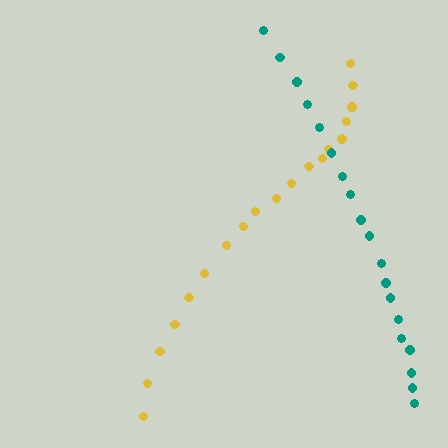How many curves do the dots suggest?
There are 2 distinct paths.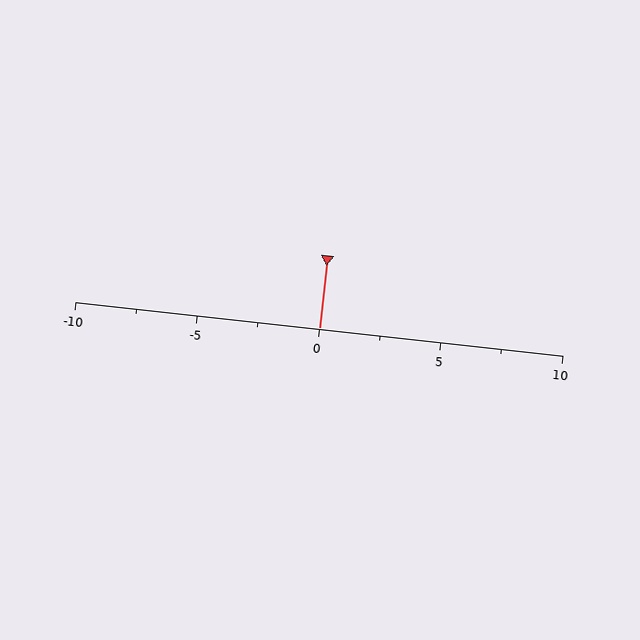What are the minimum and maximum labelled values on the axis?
The axis runs from -10 to 10.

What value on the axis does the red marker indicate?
The marker indicates approximately 0.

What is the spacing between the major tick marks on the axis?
The major ticks are spaced 5 apart.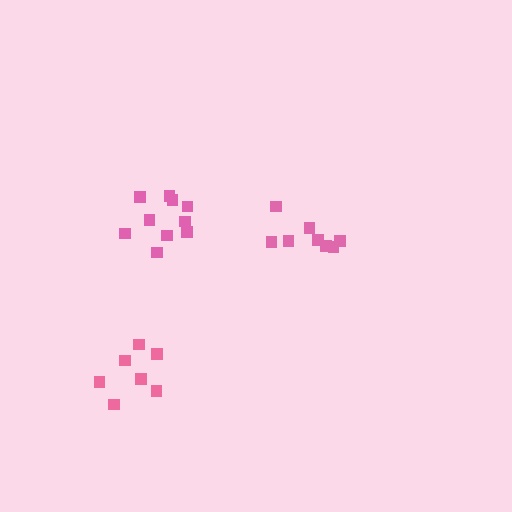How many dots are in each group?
Group 1: 10 dots, Group 2: 7 dots, Group 3: 8 dots (25 total).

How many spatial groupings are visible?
There are 3 spatial groupings.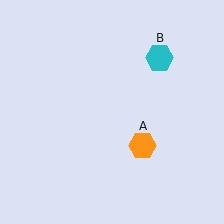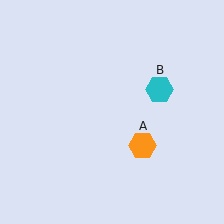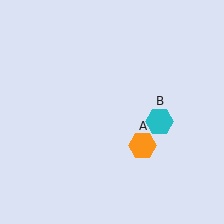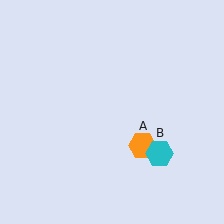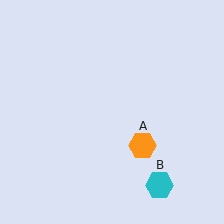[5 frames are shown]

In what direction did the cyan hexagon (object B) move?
The cyan hexagon (object B) moved down.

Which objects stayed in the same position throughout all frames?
Orange hexagon (object A) remained stationary.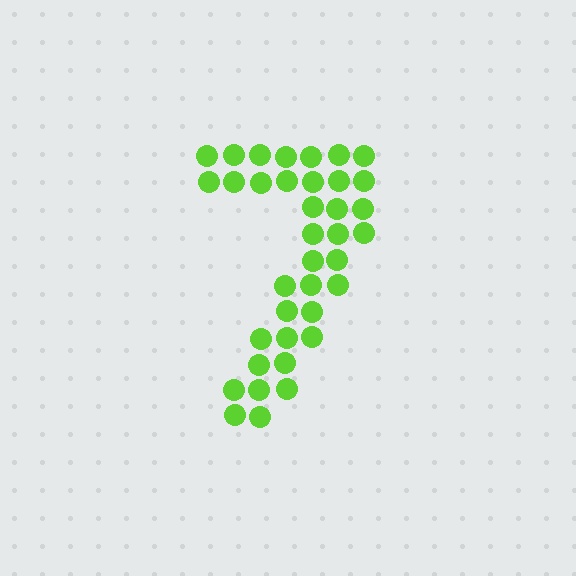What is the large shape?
The large shape is the digit 7.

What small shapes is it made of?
It is made of small circles.